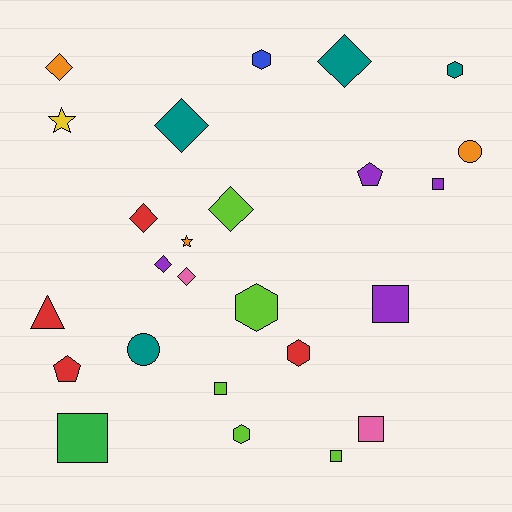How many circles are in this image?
There are 2 circles.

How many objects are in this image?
There are 25 objects.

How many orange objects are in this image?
There are 3 orange objects.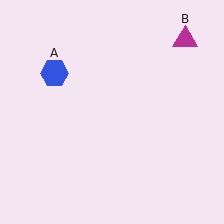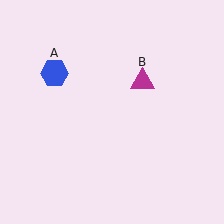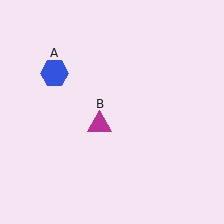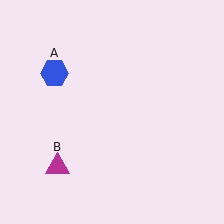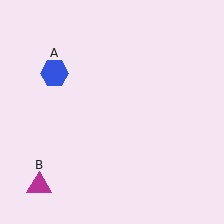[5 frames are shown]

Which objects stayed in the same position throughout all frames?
Blue hexagon (object A) remained stationary.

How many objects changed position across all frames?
1 object changed position: magenta triangle (object B).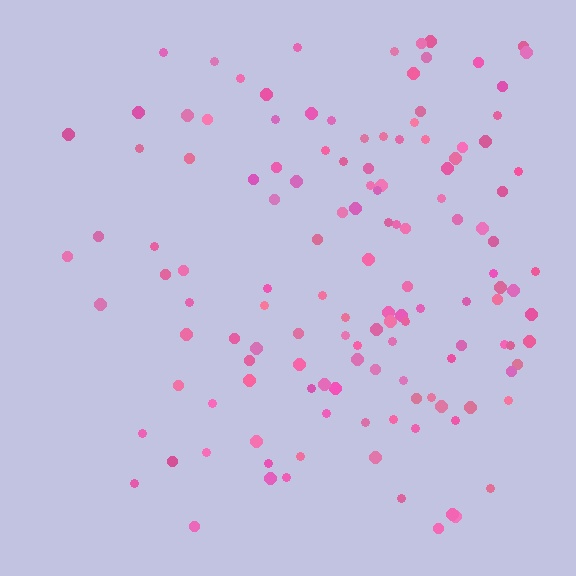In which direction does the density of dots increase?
From left to right, with the right side densest.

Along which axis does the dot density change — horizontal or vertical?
Horizontal.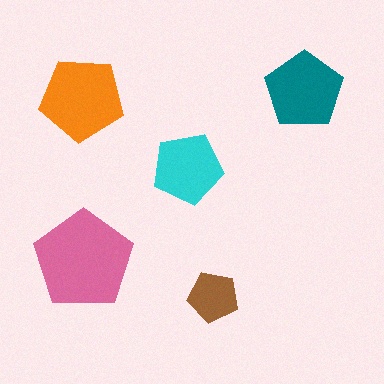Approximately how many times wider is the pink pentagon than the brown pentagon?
About 2 times wider.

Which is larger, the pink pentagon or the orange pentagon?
The pink one.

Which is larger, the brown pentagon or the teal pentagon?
The teal one.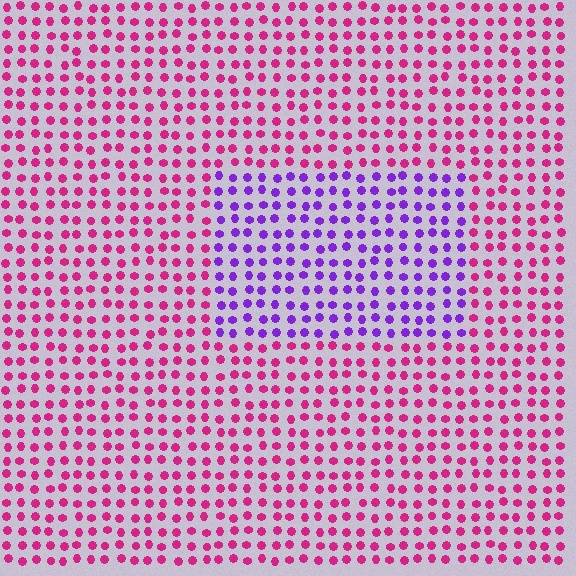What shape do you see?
I see a rectangle.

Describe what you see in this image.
The image is filled with small magenta elements in a uniform arrangement. A rectangle-shaped region is visible where the elements are tinted to a slightly different hue, forming a subtle color boundary.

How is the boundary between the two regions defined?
The boundary is defined purely by a slight shift in hue (about 54 degrees). Spacing, size, and orientation are identical on both sides.